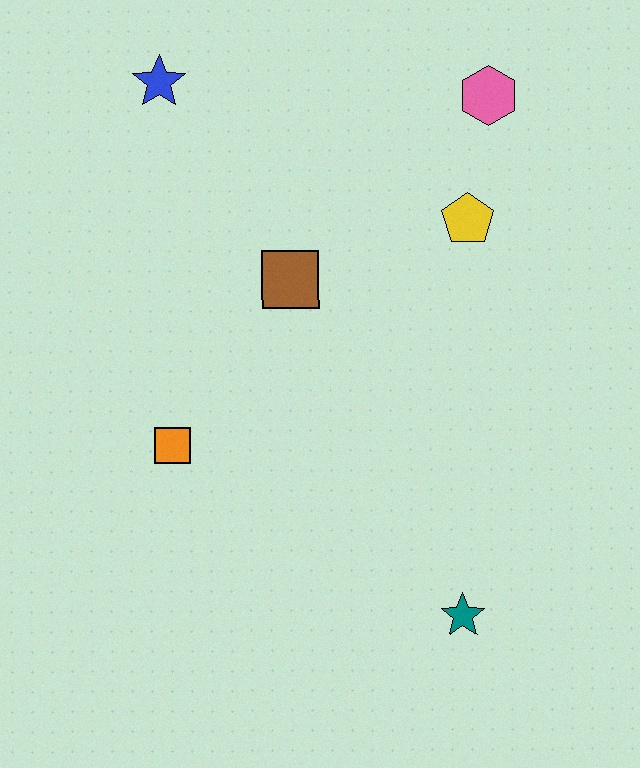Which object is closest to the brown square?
The yellow pentagon is closest to the brown square.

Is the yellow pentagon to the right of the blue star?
Yes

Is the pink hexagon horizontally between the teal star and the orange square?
No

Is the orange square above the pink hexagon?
No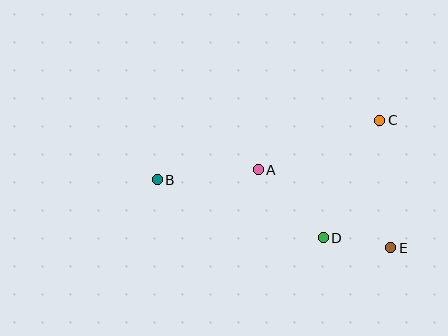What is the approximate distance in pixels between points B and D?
The distance between B and D is approximately 176 pixels.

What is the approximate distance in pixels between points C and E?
The distance between C and E is approximately 128 pixels.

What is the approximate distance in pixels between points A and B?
The distance between A and B is approximately 101 pixels.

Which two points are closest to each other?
Points D and E are closest to each other.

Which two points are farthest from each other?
Points B and E are farthest from each other.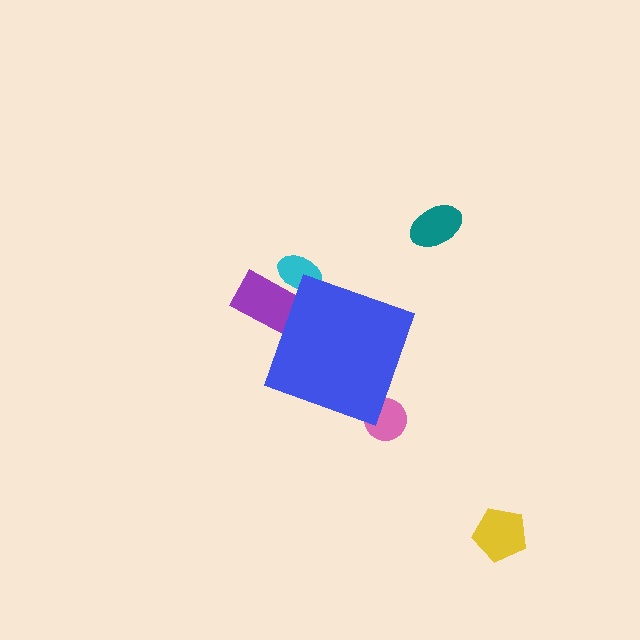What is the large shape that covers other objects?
A blue diamond.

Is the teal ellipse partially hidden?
No, the teal ellipse is fully visible.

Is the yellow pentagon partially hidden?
No, the yellow pentagon is fully visible.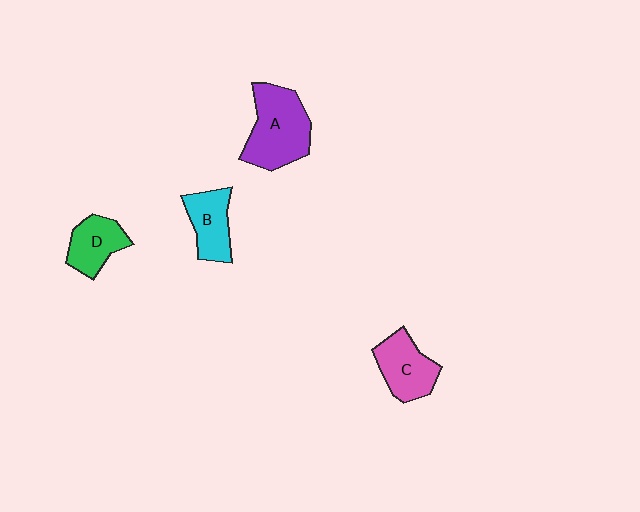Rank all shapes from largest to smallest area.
From largest to smallest: A (purple), C (pink), B (cyan), D (green).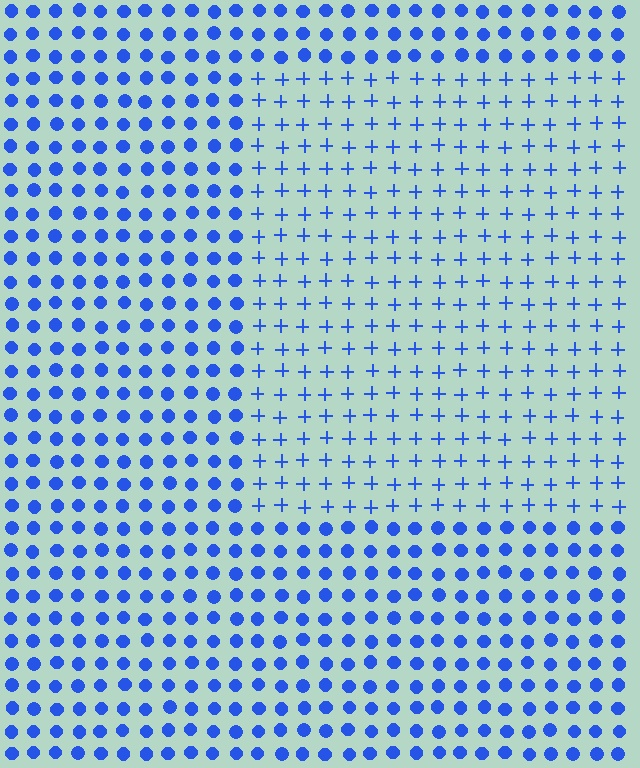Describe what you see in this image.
The image is filled with small blue elements arranged in a uniform grid. A rectangle-shaped region contains plus signs, while the surrounding area contains circles. The boundary is defined purely by the change in element shape.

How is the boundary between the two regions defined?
The boundary is defined by a change in element shape: plus signs inside vs. circles outside. All elements share the same color and spacing.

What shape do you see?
I see a rectangle.